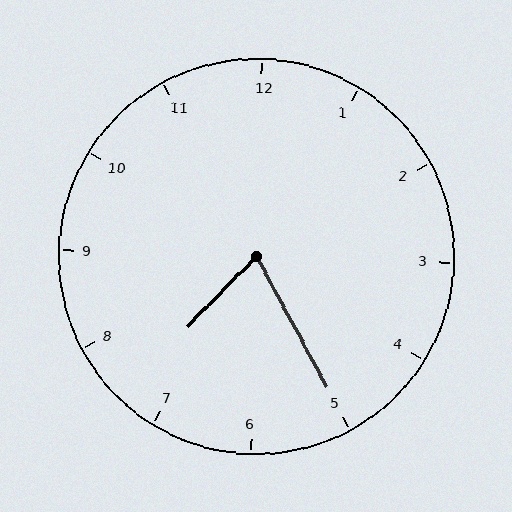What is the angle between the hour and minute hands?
Approximately 72 degrees.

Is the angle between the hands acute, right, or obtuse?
It is acute.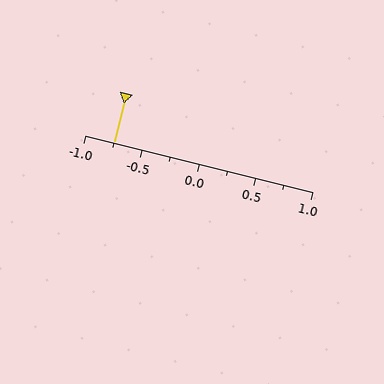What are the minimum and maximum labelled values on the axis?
The axis runs from -1.0 to 1.0.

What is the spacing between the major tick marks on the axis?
The major ticks are spaced 0.5 apart.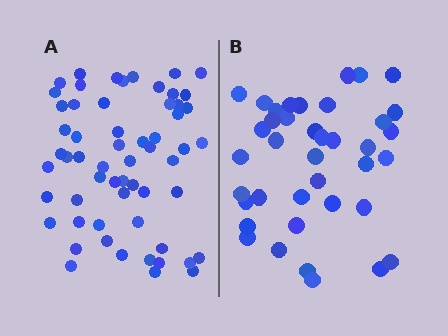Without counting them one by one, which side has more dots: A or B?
Region A (the left region) has more dots.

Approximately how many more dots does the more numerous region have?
Region A has approximately 20 more dots than region B.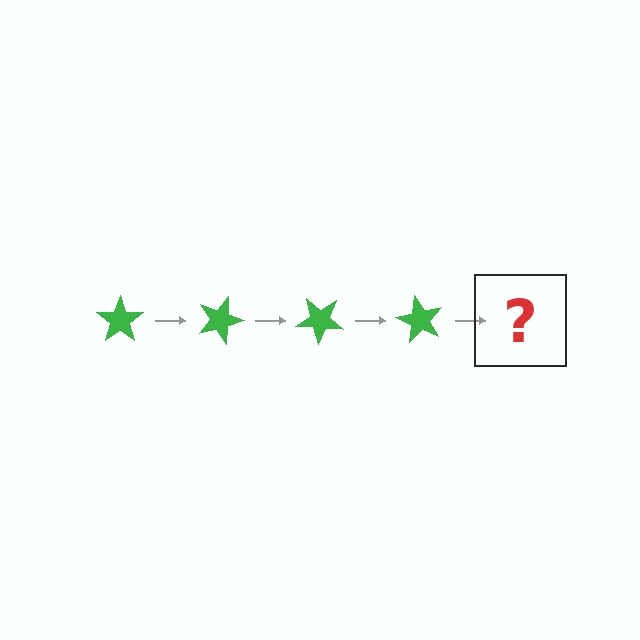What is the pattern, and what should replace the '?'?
The pattern is that the star rotates 20 degrees each step. The '?' should be a green star rotated 80 degrees.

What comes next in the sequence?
The next element should be a green star rotated 80 degrees.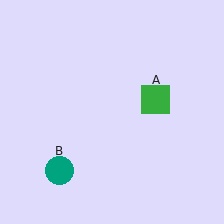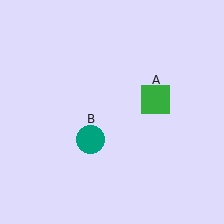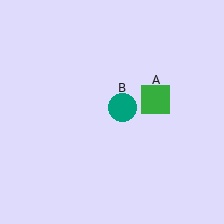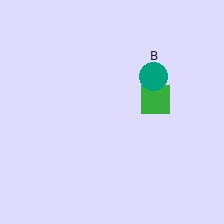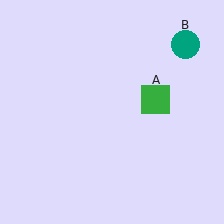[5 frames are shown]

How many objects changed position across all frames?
1 object changed position: teal circle (object B).